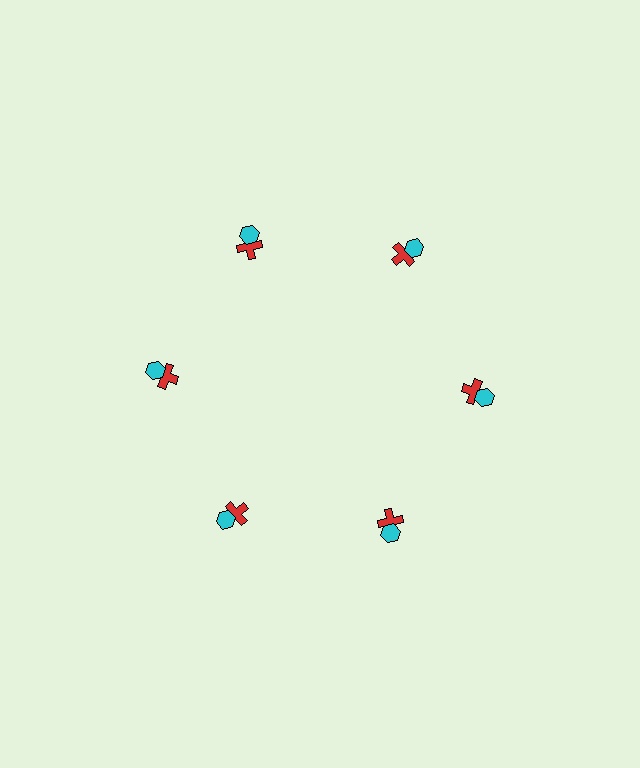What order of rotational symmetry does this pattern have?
This pattern has 6-fold rotational symmetry.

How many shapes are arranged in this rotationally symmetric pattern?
There are 12 shapes, arranged in 6 groups of 2.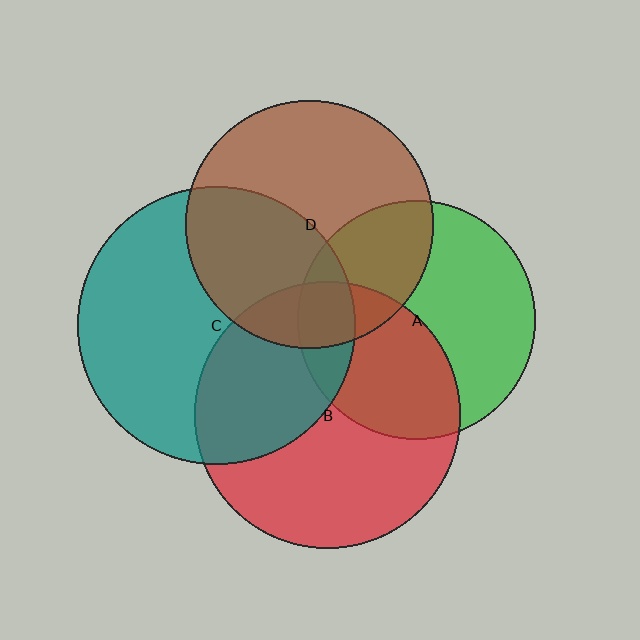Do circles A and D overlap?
Yes.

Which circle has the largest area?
Circle C (teal).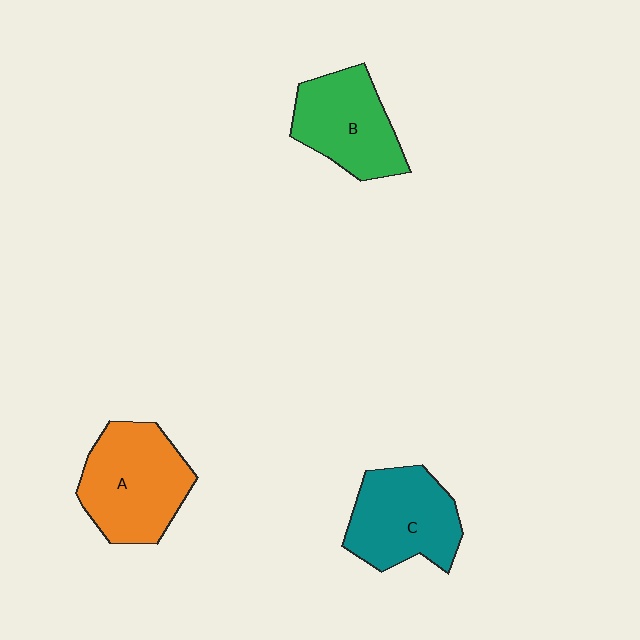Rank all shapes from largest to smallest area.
From largest to smallest: A (orange), C (teal), B (green).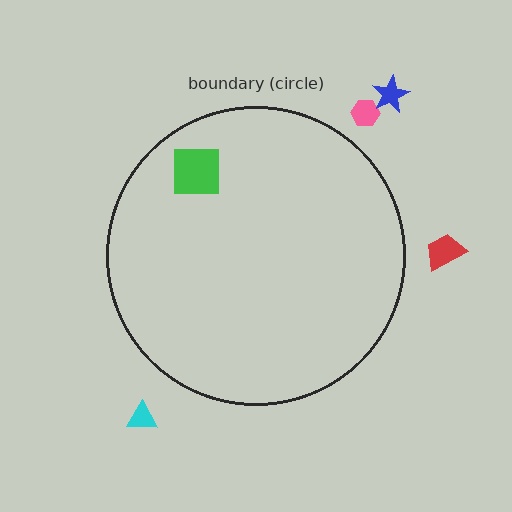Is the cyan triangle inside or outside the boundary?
Outside.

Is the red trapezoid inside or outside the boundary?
Outside.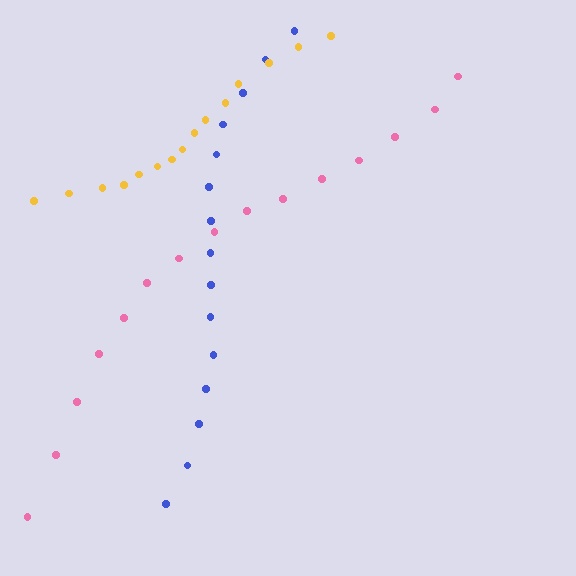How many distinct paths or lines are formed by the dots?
There are 3 distinct paths.